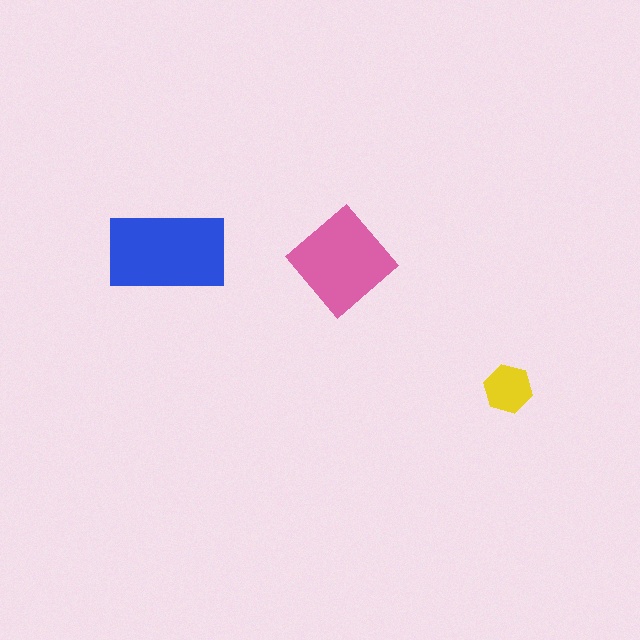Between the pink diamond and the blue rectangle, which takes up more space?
The blue rectangle.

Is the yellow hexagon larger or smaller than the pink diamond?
Smaller.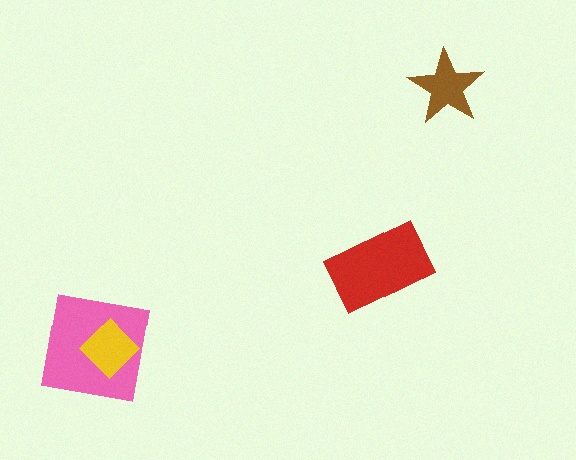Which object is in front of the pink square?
The yellow diamond is in front of the pink square.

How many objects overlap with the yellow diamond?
1 object overlaps with the yellow diamond.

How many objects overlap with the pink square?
1 object overlaps with the pink square.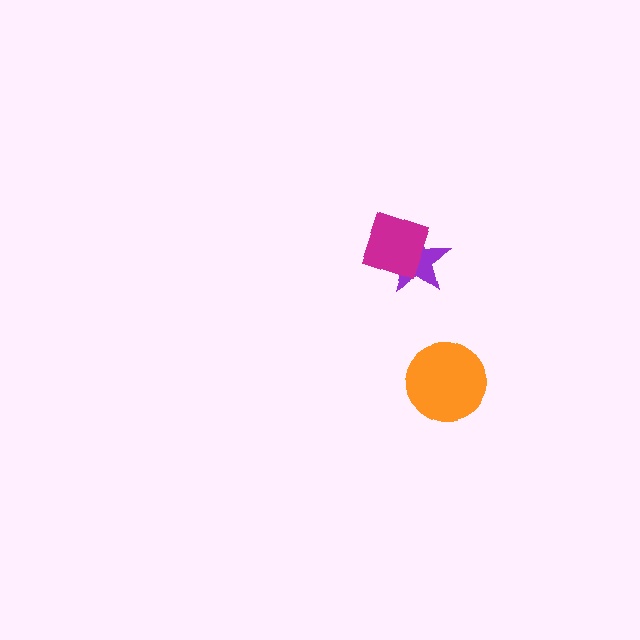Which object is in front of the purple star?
The magenta square is in front of the purple star.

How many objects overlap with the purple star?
1 object overlaps with the purple star.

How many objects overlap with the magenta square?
1 object overlaps with the magenta square.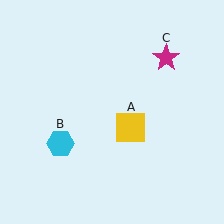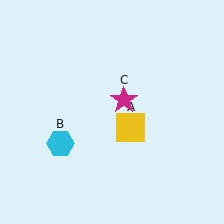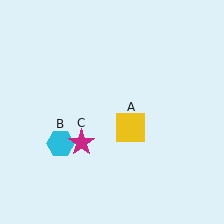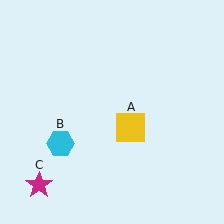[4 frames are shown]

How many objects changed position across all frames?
1 object changed position: magenta star (object C).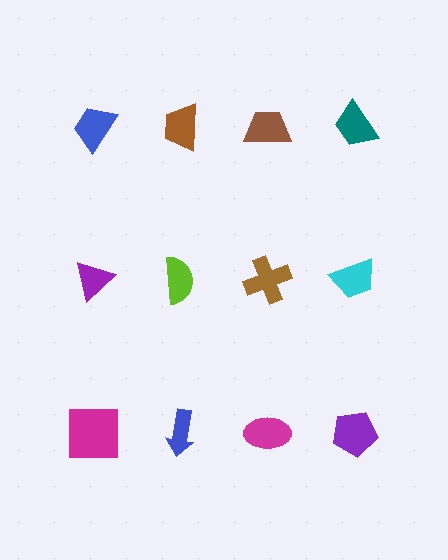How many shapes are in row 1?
4 shapes.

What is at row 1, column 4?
A teal trapezoid.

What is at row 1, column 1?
A blue trapezoid.